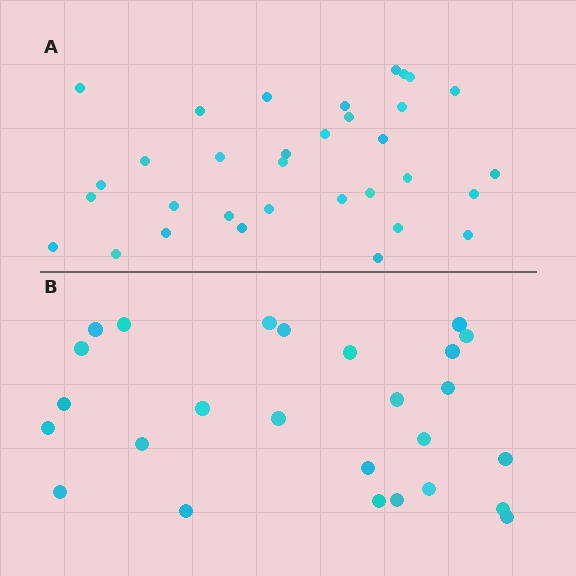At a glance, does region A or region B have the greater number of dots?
Region A (the top region) has more dots.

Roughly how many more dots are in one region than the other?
Region A has roughly 8 or so more dots than region B.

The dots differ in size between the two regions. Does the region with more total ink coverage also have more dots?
No. Region B has more total ink coverage because its dots are larger, but region A actually contains more individual dots. Total area can be misleading — the number of items is what matters here.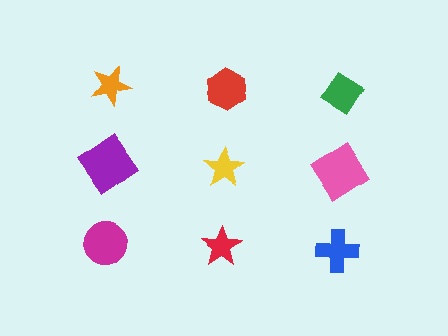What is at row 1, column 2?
A red hexagon.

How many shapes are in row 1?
3 shapes.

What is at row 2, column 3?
A pink diamond.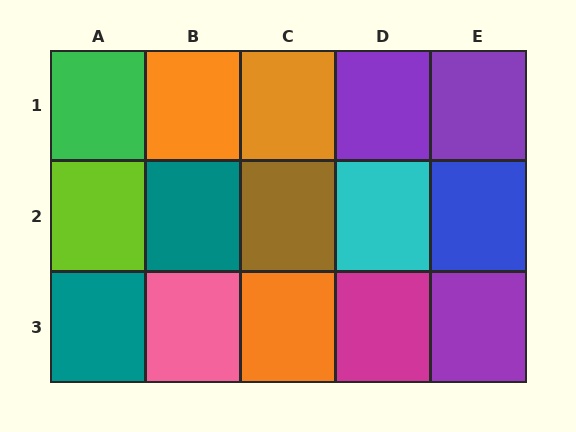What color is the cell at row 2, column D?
Cyan.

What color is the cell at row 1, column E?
Purple.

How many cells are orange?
3 cells are orange.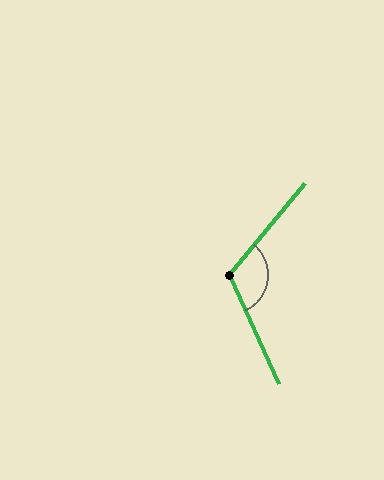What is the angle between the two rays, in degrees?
Approximately 116 degrees.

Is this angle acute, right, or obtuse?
It is obtuse.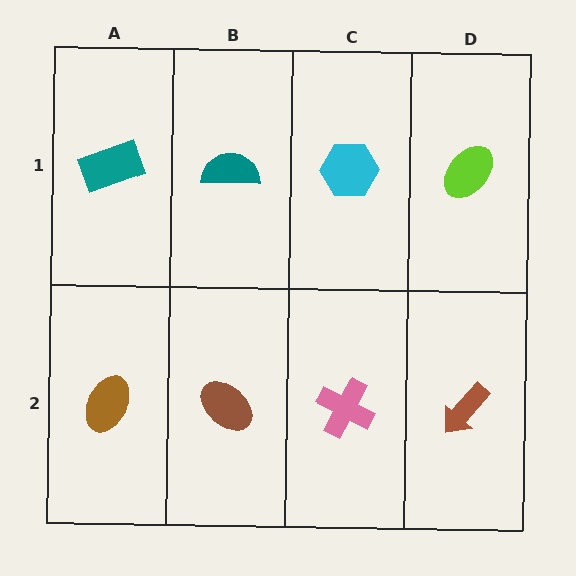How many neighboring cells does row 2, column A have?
2.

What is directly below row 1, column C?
A pink cross.